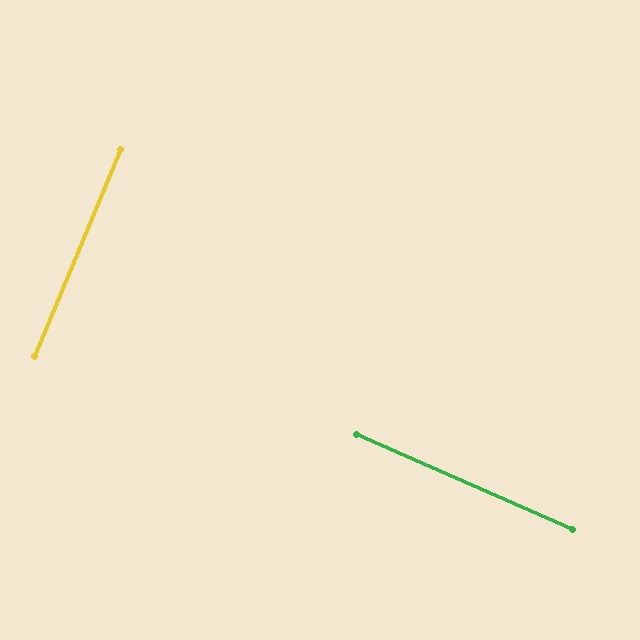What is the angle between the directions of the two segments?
Approximately 89 degrees.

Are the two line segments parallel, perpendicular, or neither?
Perpendicular — they meet at approximately 89°.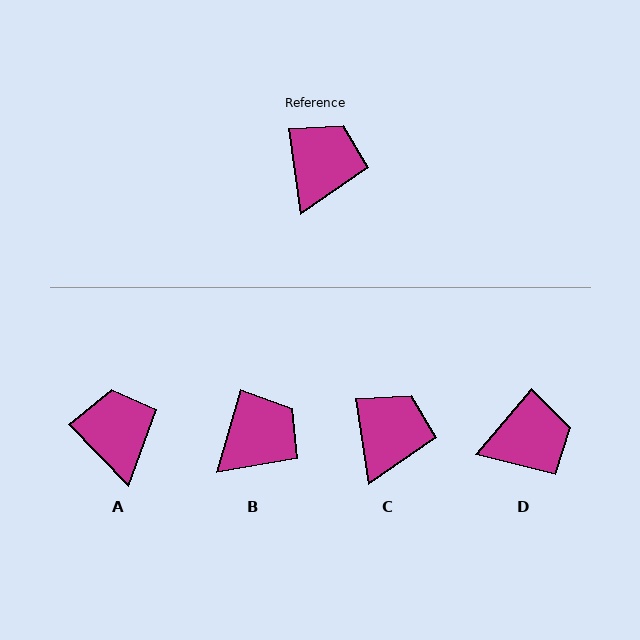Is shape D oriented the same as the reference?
No, it is off by about 49 degrees.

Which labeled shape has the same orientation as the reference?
C.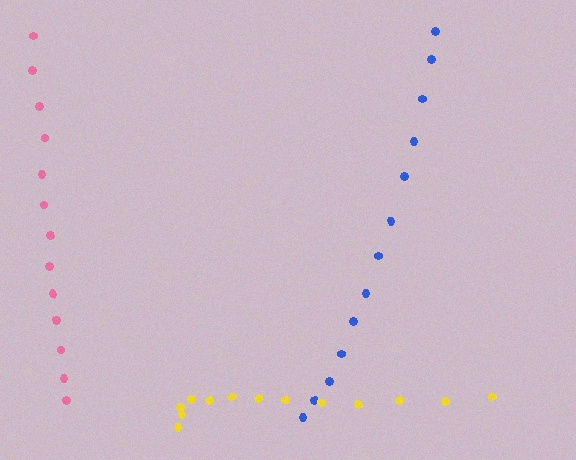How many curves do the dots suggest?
There are 3 distinct paths.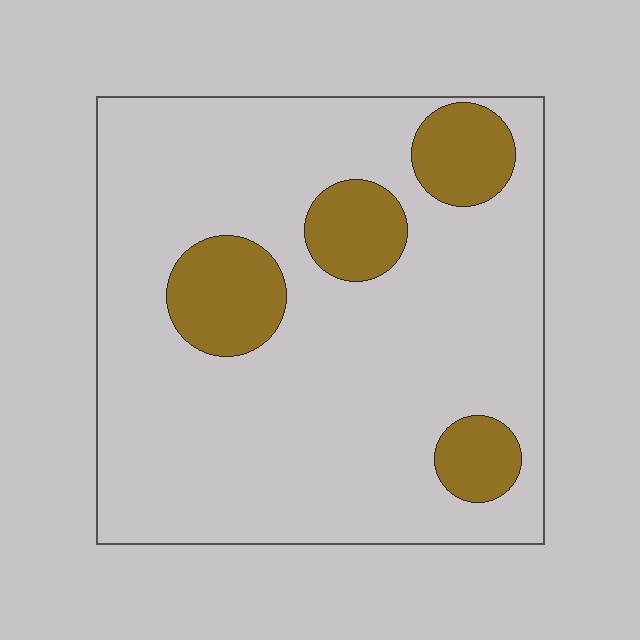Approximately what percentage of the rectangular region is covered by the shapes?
Approximately 15%.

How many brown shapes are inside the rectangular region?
4.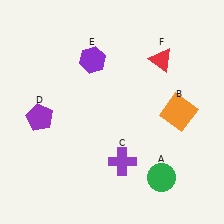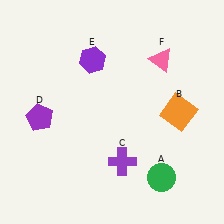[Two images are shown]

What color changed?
The triangle (F) changed from red in Image 1 to pink in Image 2.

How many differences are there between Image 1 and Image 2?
There is 1 difference between the two images.